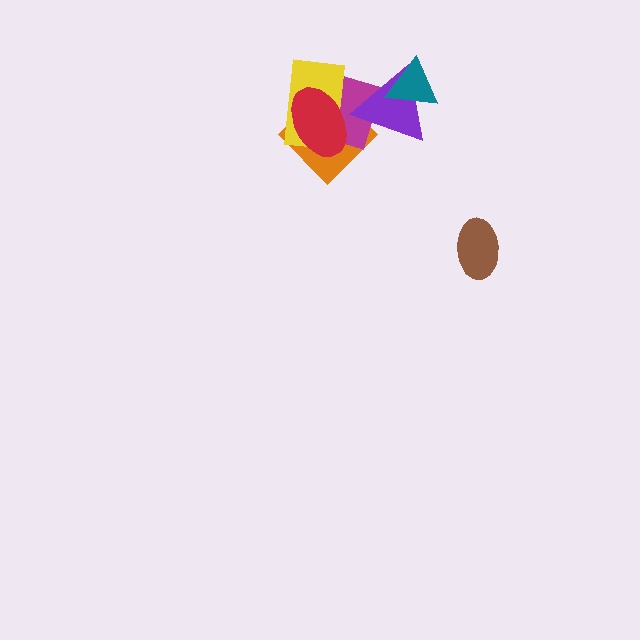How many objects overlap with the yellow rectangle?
3 objects overlap with the yellow rectangle.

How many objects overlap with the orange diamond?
4 objects overlap with the orange diamond.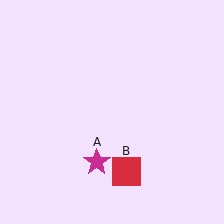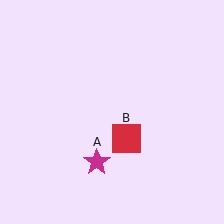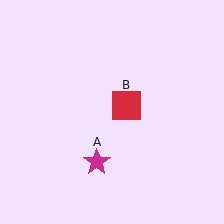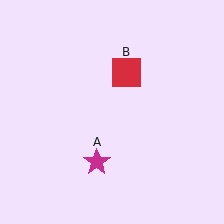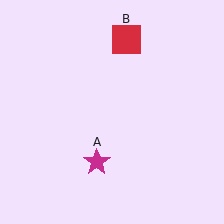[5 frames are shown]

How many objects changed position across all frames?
1 object changed position: red square (object B).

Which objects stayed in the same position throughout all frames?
Magenta star (object A) remained stationary.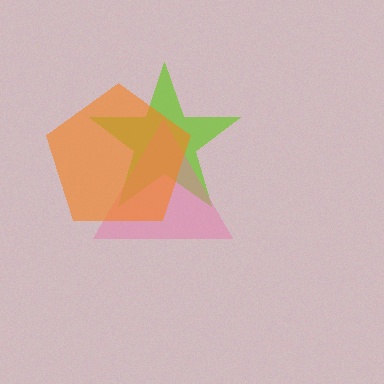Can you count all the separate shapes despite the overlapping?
Yes, there are 3 separate shapes.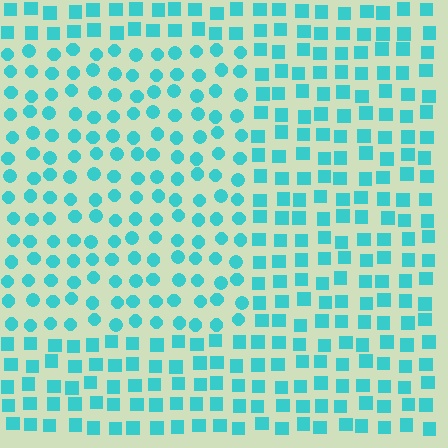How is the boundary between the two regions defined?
The boundary is defined by a change in element shape: circles inside vs. squares outside. All elements share the same color and spacing.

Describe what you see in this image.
The image is filled with small cyan elements arranged in a uniform grid. A rectangle-shaped region contains circles, while the surrounding area contains squares. The boundary is defined purely by the change in element shape.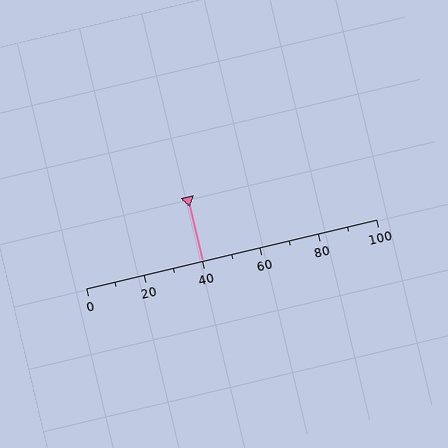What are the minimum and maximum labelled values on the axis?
The axis runs from 0 to 100.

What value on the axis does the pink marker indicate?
The marker indicates approximately 40.